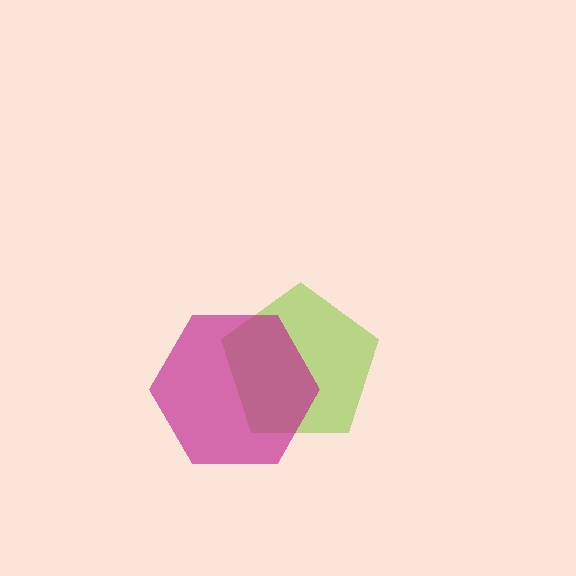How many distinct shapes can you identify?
There are 2 distinct shapes: a lime pentagon, a magenta hexagon.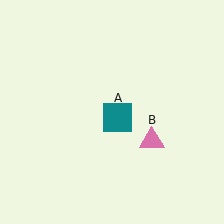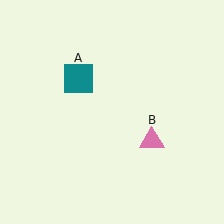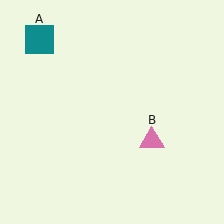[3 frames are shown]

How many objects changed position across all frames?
1 object changed position: teal square (object A).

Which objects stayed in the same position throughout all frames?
Pink triangle (object B) remained stationary.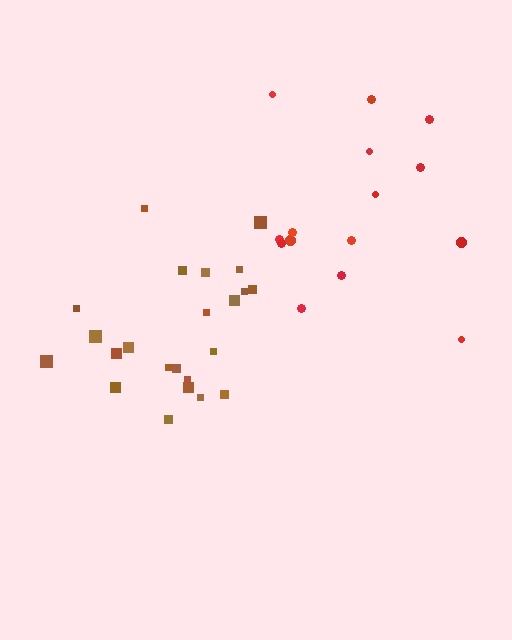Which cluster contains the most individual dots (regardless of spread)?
Brown (23).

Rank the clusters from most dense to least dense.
brown, red.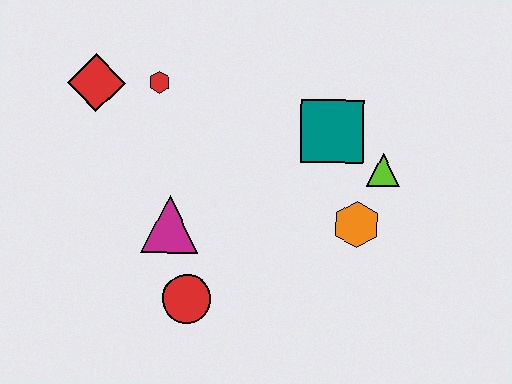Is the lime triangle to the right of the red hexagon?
Yes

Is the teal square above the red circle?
Yes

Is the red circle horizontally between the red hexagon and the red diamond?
No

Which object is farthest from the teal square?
The red diamond is farthest from the teal square.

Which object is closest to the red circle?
The magenta triangle is closest to the red circle.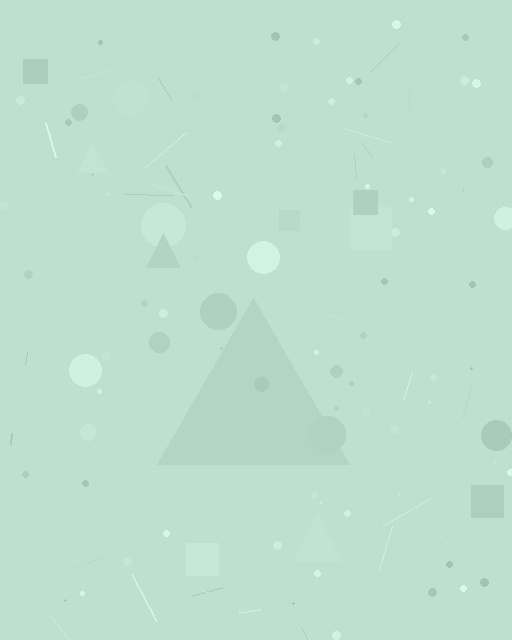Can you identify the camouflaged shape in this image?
The camouflaged shape is a triangle.